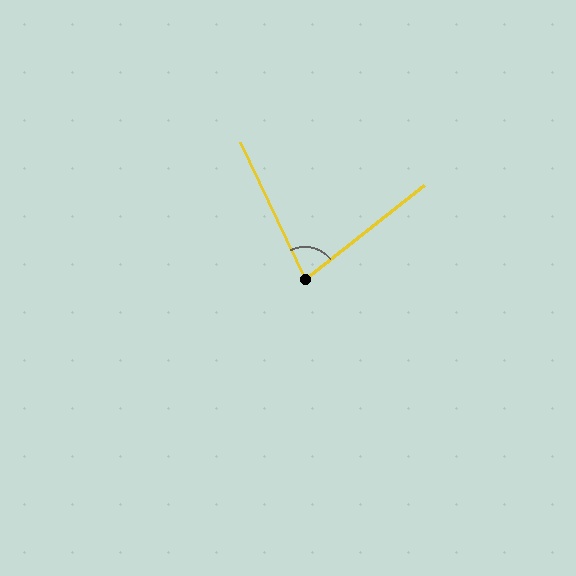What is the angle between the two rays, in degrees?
Approximately 77 degrees.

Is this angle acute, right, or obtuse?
It is acute.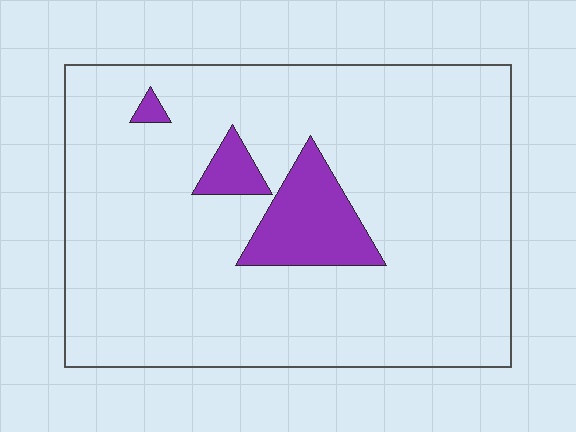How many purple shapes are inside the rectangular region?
3.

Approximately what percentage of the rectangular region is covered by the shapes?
Approximately 10%.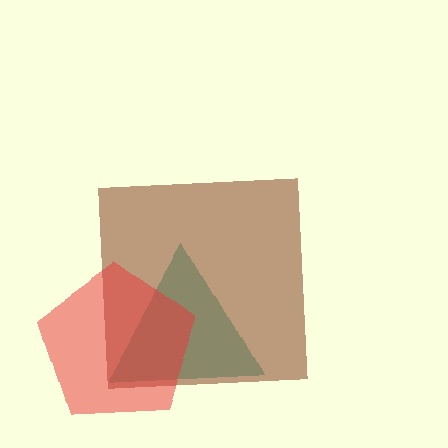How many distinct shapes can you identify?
There are 3 distinct shapes: a teal triangle, a brown square, a red pentagon.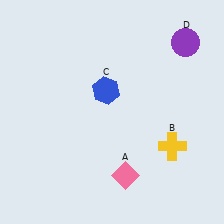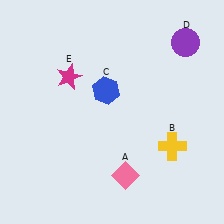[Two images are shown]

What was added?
A magenta star (E) was added in Image 2.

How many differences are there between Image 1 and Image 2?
There is 1 difference between the two images.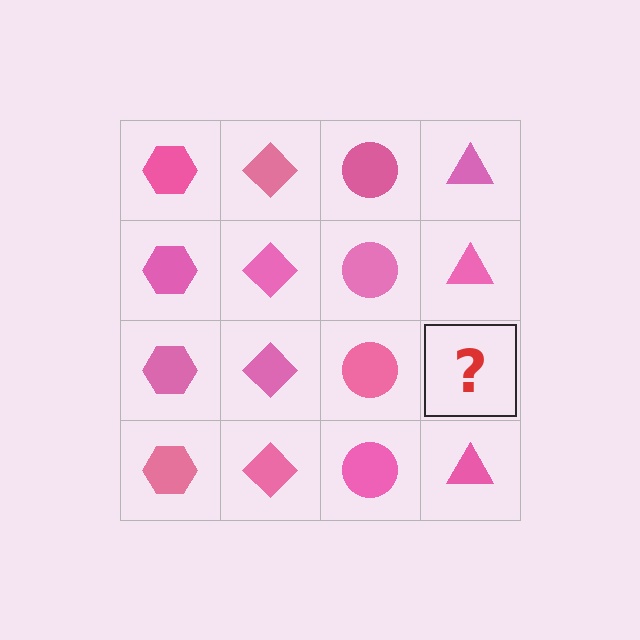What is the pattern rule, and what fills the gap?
The rule is that each column has a consistent shape. The gap should be filled with a pink triangle.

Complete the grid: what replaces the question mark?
The question mark should be replaced with a pink triangle.